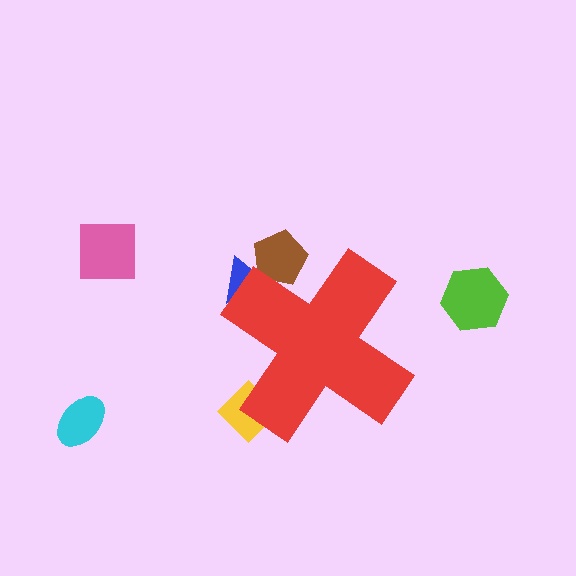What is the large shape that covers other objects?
A red cross.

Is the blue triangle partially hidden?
Yes, the blue triangle is partially hidden behind the red cross.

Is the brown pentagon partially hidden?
Yes, the brown pentagon is partially hidden behind the red cross.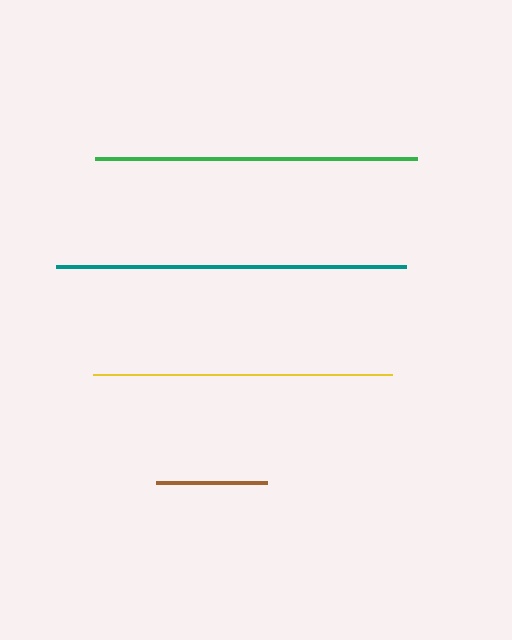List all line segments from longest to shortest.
From longest to shortest: teal, green, yellow, brown.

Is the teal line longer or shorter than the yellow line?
The teal line is longer than the yellow line.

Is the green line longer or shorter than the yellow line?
The green line is longer than the yellow line.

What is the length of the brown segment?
The brown segment is approximately 111 pixels long.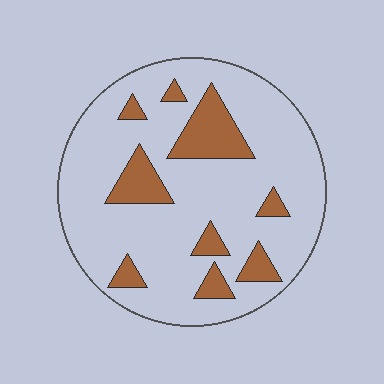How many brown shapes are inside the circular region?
9.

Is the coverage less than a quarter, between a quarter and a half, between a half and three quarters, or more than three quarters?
Less than a quarter.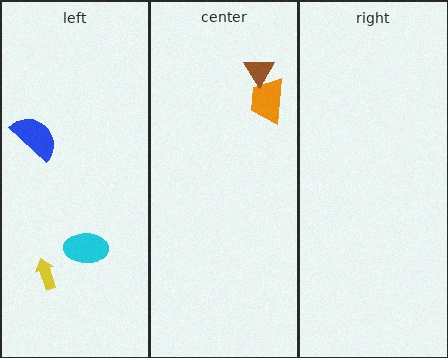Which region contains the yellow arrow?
The left region.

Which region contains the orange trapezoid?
The center region.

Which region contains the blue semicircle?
The left region.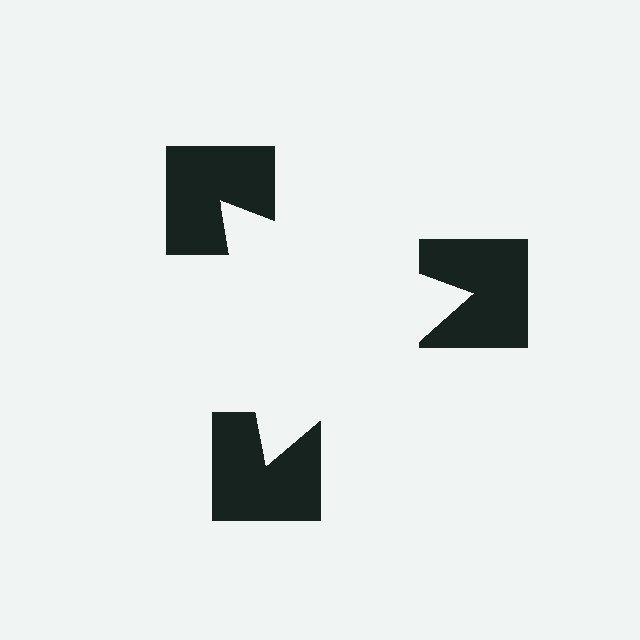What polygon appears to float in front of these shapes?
An illusory triangle — its edges are inferred from the aligned wedge cuts in the notched squares, not physically drawn.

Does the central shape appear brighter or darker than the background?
It typically appears slightly brighter than the background, even though no actual brightness change is drawn.